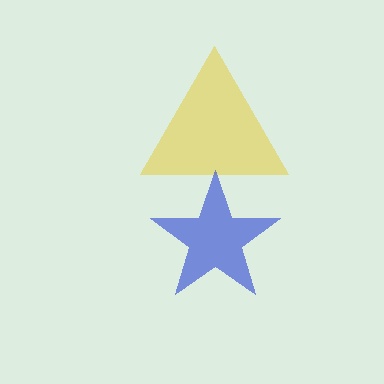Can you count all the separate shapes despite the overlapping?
Yes, there are 2 separate shapes.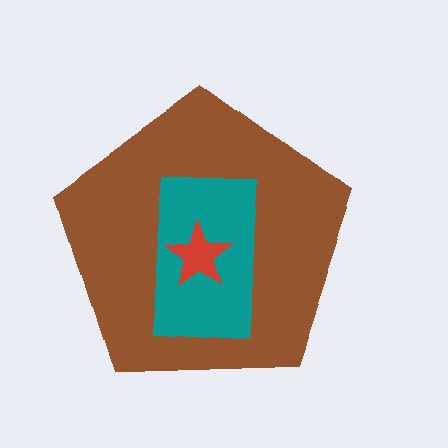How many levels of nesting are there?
3.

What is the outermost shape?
The brown pentagon.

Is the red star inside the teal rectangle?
Yes.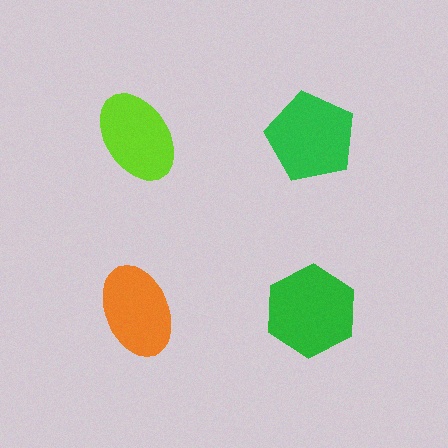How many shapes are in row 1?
2 shapes.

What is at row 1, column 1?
A lime ellipse.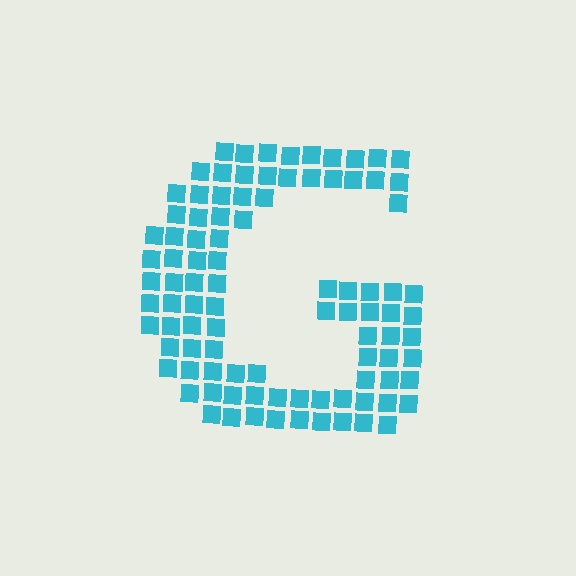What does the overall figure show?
The overall figure shows the letter G.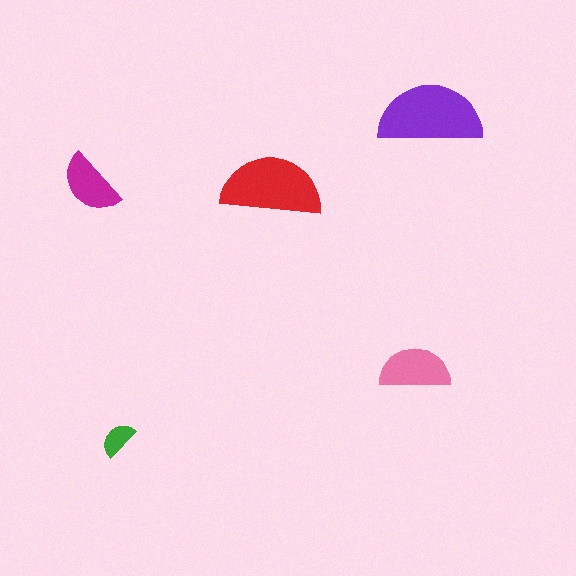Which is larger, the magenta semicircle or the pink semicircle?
The pink one.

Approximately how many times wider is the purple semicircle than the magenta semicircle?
About 1.5 times wider.